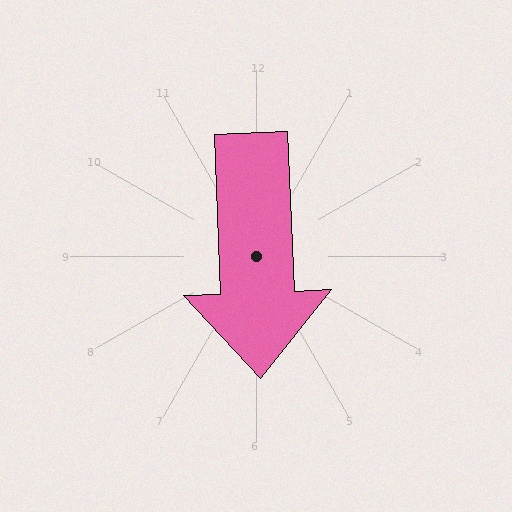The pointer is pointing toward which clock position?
Roughly 6 o'clock.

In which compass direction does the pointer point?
South.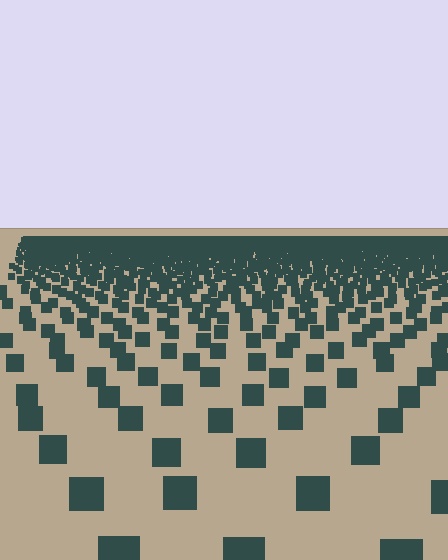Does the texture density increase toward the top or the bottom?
Density increases toward the top.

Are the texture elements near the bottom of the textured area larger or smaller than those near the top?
Larger. Near the bottom, elements are closer to the viewer and appear at a bigger on-screen size.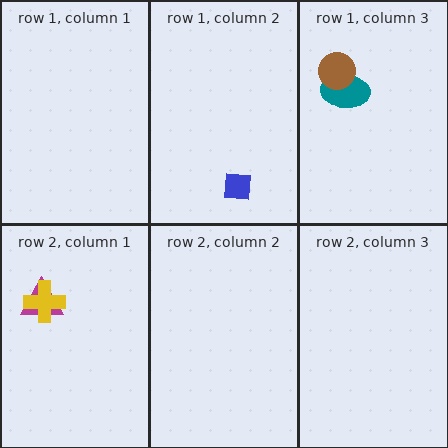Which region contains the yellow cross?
The row 2, column 1 region.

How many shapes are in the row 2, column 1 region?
2.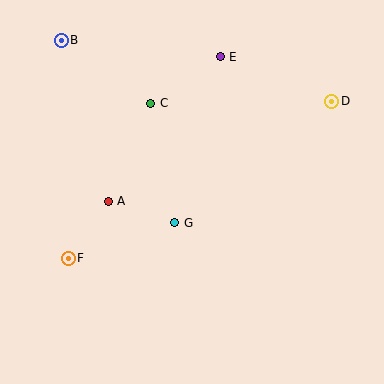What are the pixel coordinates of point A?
Point A is at (108, 201).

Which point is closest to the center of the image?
Point G at (175, 223) is closest to the center.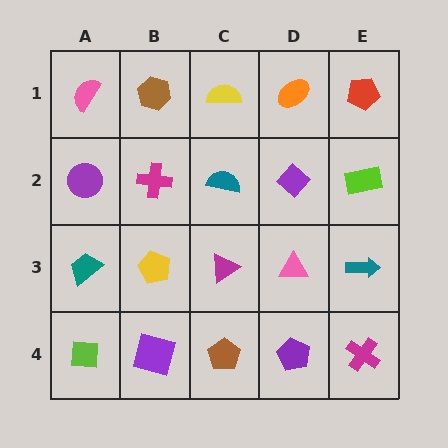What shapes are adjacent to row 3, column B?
A magenta cross (row 2, column B), a purple square (row 4, column B), a teal trapezoid (row 3, column A), a magenta triangle (row 3, column C).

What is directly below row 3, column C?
A brown pentagon.